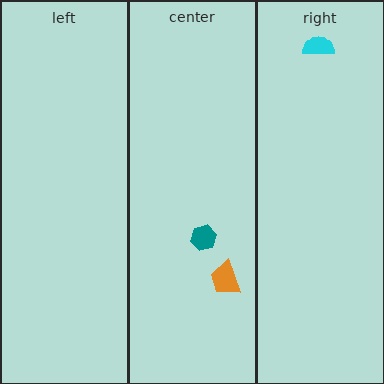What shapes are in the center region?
The teal hexagon, the orange trapezoid.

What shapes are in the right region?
The cyan semicircle.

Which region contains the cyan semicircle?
The right region.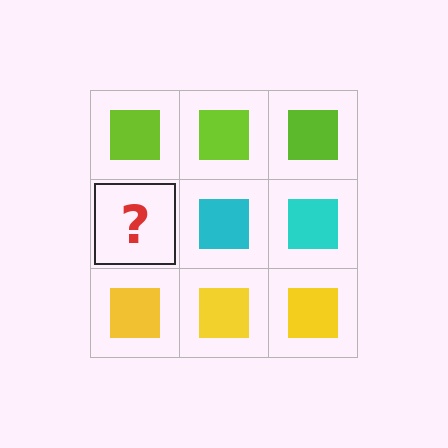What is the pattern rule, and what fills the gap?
The rule is that each row has a consistent color. The gap should be filled with a cyan square.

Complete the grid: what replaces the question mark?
The question mark should be replaced with a cyan square.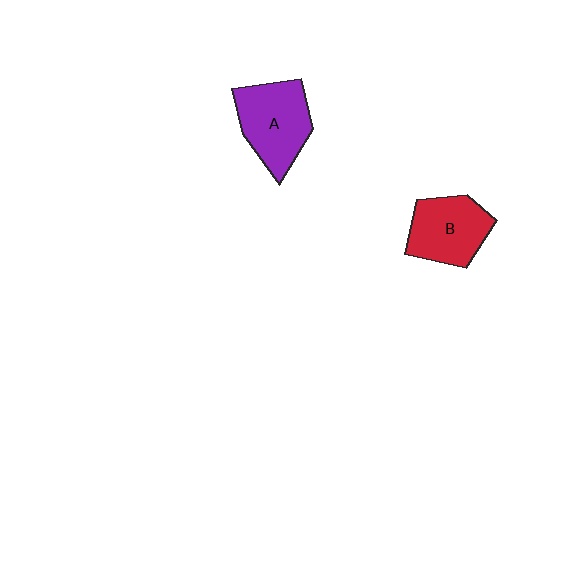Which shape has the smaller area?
Shape B (red).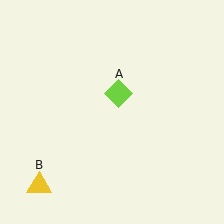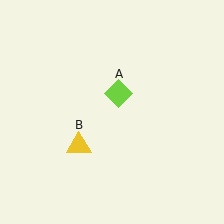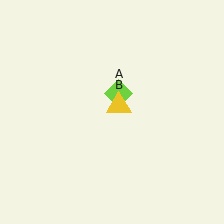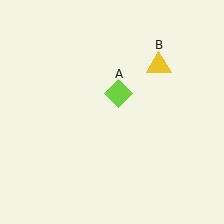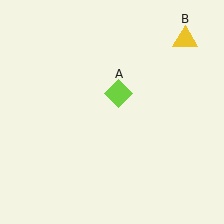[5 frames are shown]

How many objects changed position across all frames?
1 object changed position: yellow triangle (object B).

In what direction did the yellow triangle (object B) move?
The yellow triangle (object B) moved up and to the right.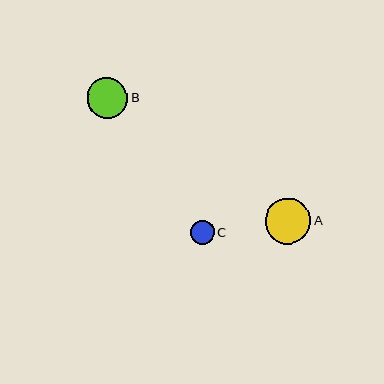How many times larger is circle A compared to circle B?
Circle A is approximately 1.1 times the size of circle B.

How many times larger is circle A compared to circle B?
Circle A is approximately 1.1 times the size of circle B.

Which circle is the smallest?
Circle C is the smallest with a size of approximately 24 pixels.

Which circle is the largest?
Circle A is the largest with a size of approximately 45 pixels.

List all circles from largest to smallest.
From largest to smallest: A, B, C.